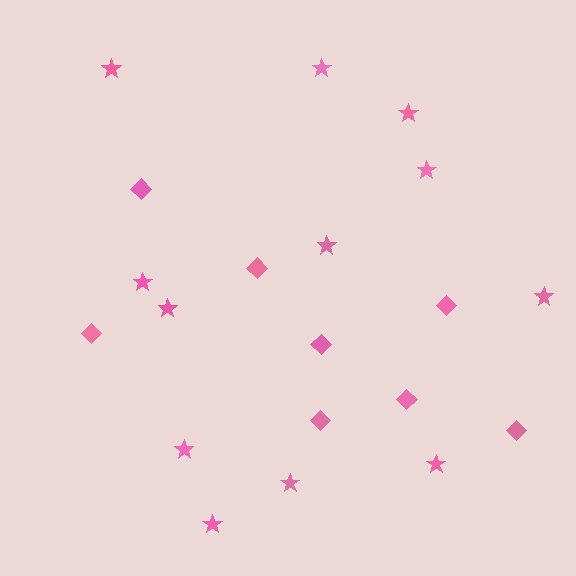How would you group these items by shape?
There are 2 groups: one group of diamonds (8) and one group of stars (12).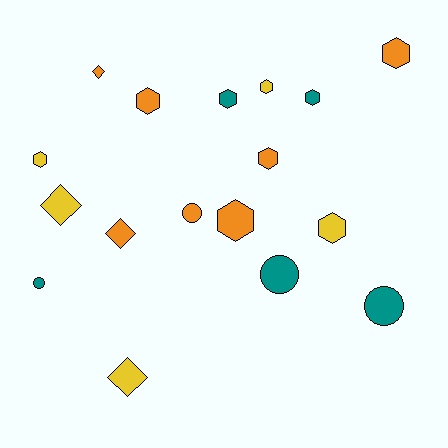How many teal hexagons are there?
There are 2 teal hexagons.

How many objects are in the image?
There are 17 objects.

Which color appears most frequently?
Orange, with 7 objects.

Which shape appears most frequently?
Hexagon, with 9 objects.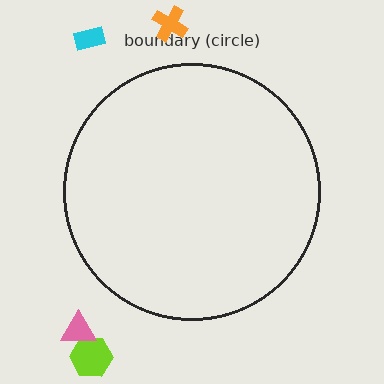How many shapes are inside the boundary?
0 inside, 4 outside.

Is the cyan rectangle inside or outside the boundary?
Outside.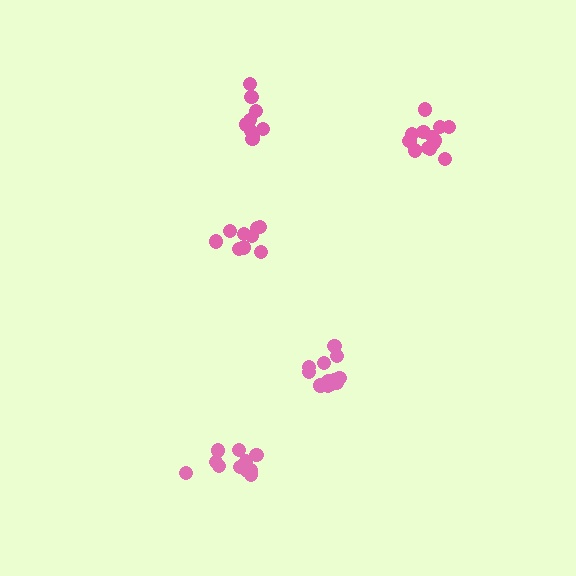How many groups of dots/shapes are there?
There are 5 groups.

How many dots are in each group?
Group 1: 12 dots, Group 2: 9 dots, Group 3: 11 dots, Group 4: 9 dots, Group 5: 13 dots (54 total).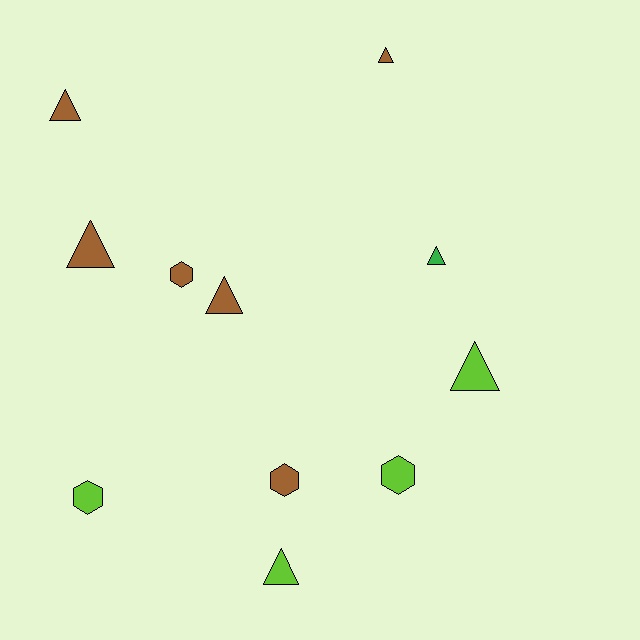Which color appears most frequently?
Brown, with 6 objects.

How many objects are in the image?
There are 11 objects.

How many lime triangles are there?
There are 2 lime triangles.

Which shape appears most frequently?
Triangle, with 7 objects.